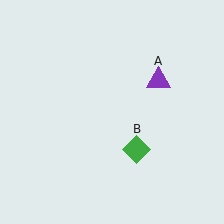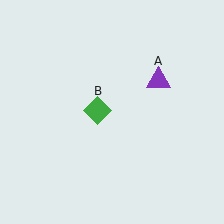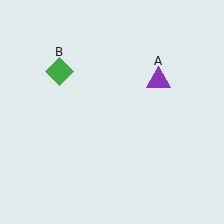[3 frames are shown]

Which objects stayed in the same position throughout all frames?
Purple triangle (object A) remained stationary.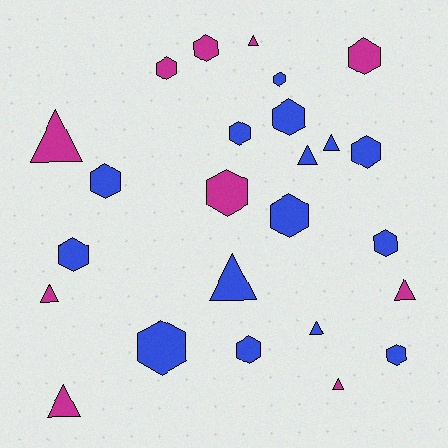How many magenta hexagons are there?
There are 4 magenta hexagons.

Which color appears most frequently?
Blue, with 15 objects.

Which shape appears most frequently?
Hexagon, with 15 objects.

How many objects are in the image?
There are 25 objects.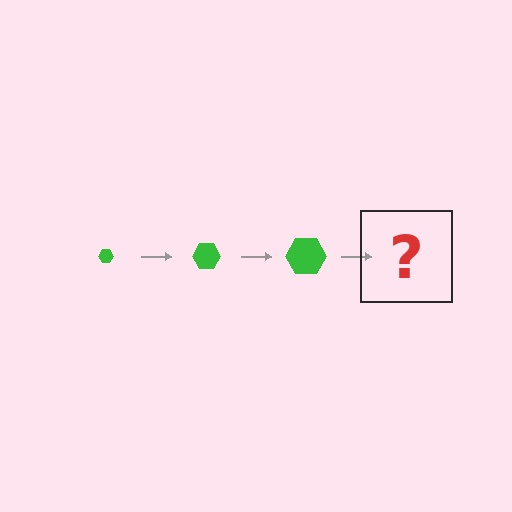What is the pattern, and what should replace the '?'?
The pattern is that the hexagon gets progressively larger each step. The '?' should be a green hexagon, larger than the previous one.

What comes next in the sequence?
The next element should be a green hexagon, larger than the previous one.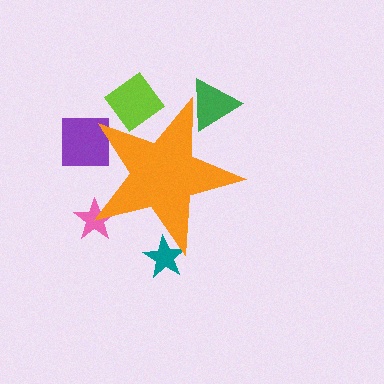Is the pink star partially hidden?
Yes, the pink star is partially hidden behind the orange star.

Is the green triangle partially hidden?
Yes, the green triangle is partially hidden behind the orange star.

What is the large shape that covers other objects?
An orange star.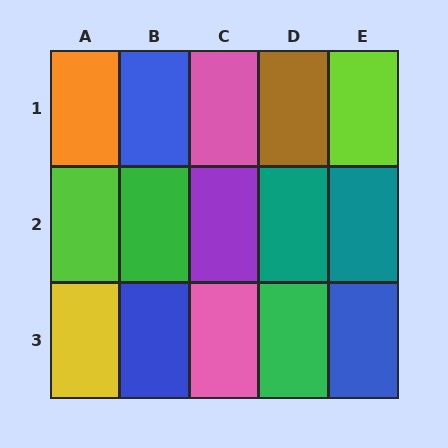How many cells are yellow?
1 cell is yellow.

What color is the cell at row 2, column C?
Purple.